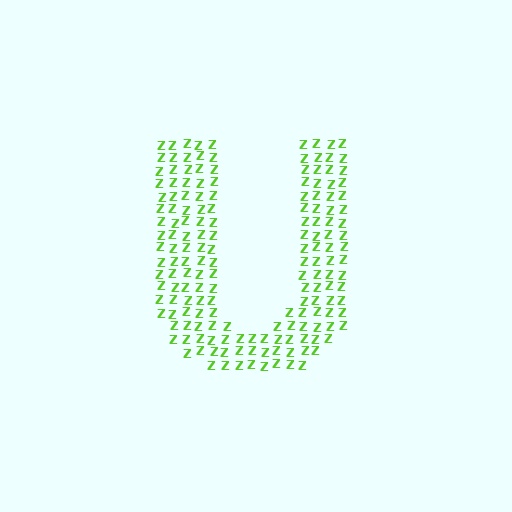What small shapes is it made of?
It is made of small letter Z's.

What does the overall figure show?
The overall figure shows the letter U.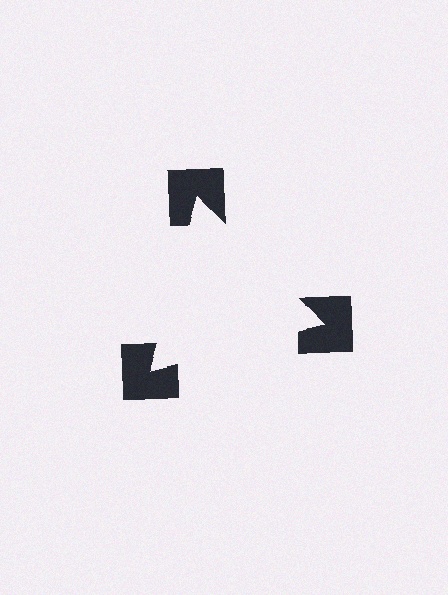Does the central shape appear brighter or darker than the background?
It typically appears slightly brighter than the background, even though no actual brightness change is drawn.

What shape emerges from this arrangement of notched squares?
An illusory triangle — its edges are inferred from the aligned wedge cuts in the notched squares, not physically drawn.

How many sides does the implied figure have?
3 sides.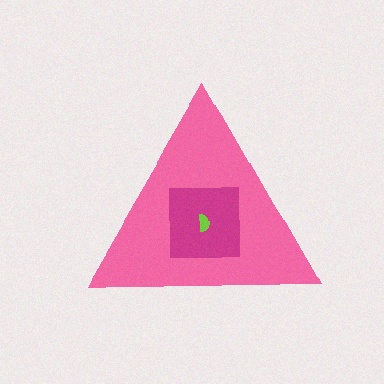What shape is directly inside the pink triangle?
The magenta square.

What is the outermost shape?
The pink triangle.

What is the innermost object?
The lime semicircle.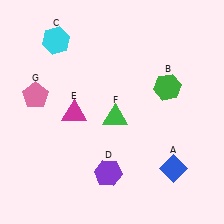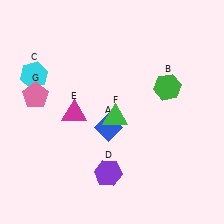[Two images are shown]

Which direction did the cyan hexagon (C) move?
The cyan hexagon (C) moved down.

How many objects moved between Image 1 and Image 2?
2 objects moved between the two images.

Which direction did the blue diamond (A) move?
The blue diamond (A) moved left.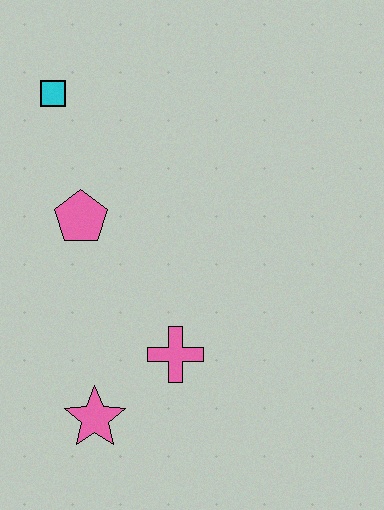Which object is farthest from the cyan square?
The pink star is farthest from the cyan square.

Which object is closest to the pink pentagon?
The cyan square is closest to the pink pentagon.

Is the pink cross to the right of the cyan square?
Yes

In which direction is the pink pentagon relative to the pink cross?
The pink pentagon is above the pink cross.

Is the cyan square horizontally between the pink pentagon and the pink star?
No